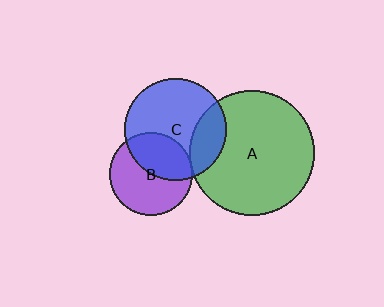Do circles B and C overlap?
Yes.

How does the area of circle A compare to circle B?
Approximately 2.3 times.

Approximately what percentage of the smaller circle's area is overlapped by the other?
Approximately 40%.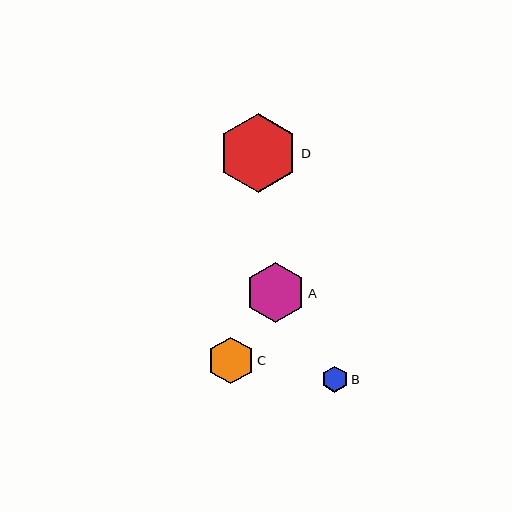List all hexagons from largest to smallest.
From largest to smallest: D, A, C, B.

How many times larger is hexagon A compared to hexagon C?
Hexagon A is approximately 1.3 times the size of hexagon C.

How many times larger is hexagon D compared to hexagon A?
Hexagon D is approximately 1.3 times the size of hexagon A.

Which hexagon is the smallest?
Hexagon B is the smallest with a size of approximately 26 pixels.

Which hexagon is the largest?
Hexagon D is the largest with a size of approximately 79 pixels.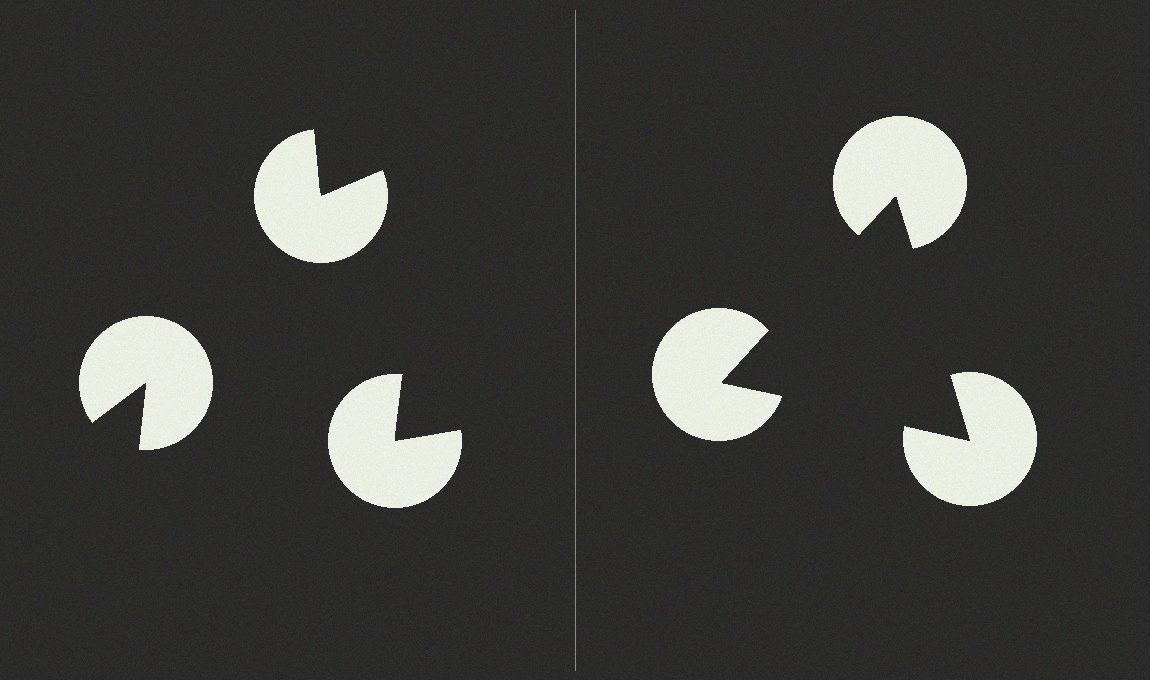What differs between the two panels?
The pac-man discs are positioned identically on both sides; only the wedge orientations differ. On the right they align to a triangle; on the left they are misaligned.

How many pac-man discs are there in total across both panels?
6 — 3 on each side.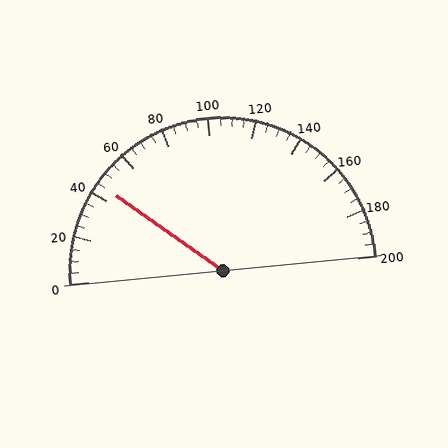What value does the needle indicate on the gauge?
The needle indicates approximately 45.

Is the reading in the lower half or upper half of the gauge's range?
The reading is in the lower half of the range (0 to 200).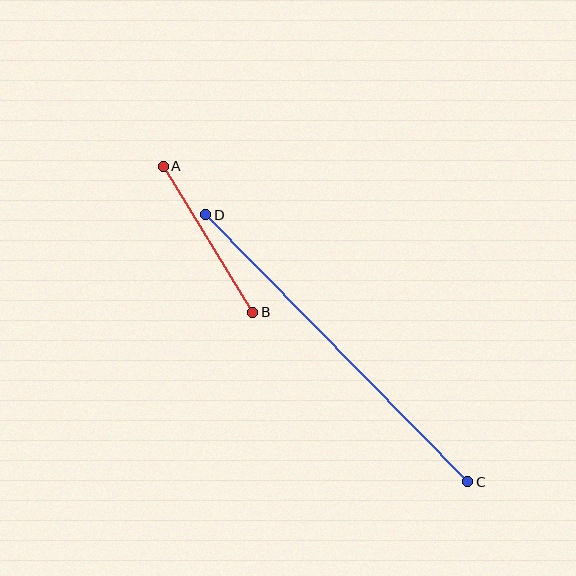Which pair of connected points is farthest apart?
Points C and D are farthest apart.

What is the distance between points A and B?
The distance is approximately 171 pixels.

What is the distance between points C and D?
The distance is approximately 374 pixels.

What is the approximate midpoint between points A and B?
The midpoint is at approximately (208, 239) pixels.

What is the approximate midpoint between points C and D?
The midpoint is at approximately (337, 348) pixels.